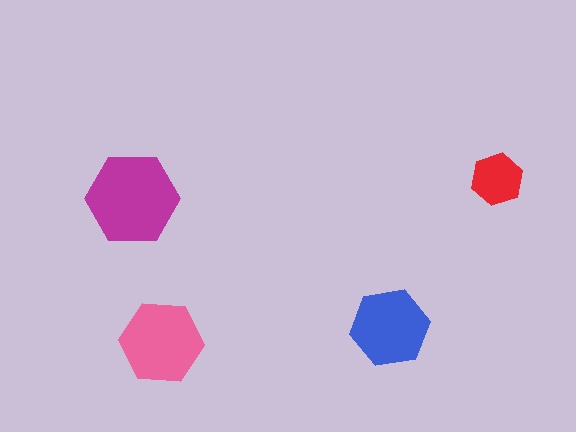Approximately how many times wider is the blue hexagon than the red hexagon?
About 1.5 times wider.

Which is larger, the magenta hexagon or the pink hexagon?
The magenta one.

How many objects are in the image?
There are 4 objects in the image.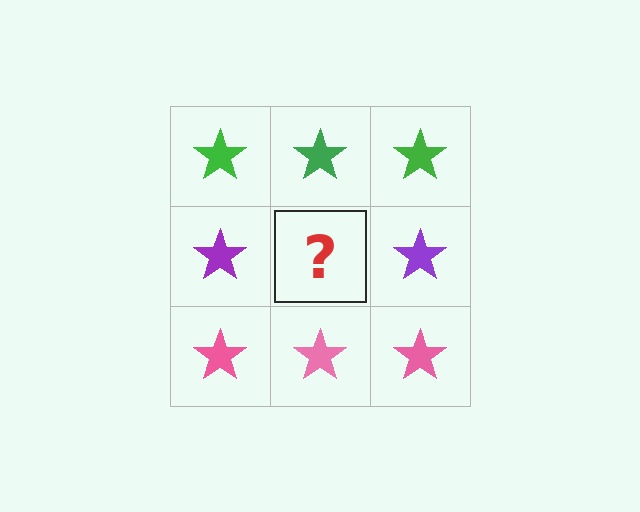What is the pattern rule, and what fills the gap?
The rule is that each row has a consistent color. The gap should be filled with a purple star.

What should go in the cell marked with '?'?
The missing cell should contain a purple star.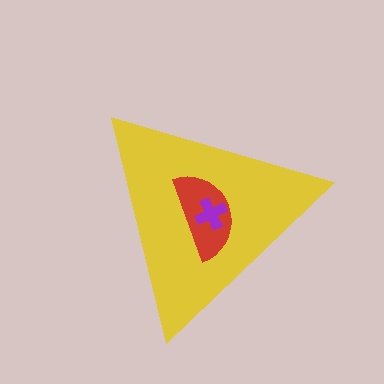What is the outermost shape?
The yellow triangle.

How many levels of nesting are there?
3.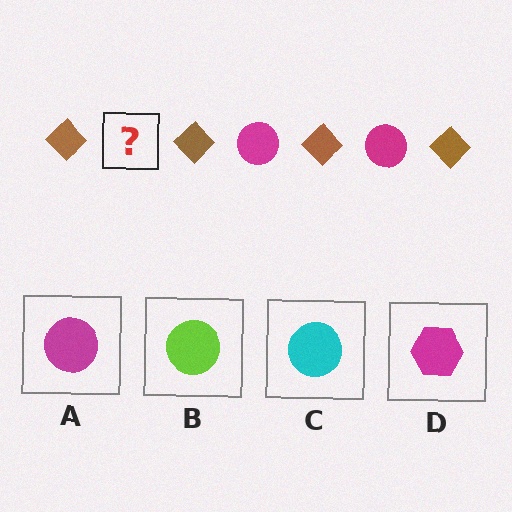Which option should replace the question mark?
Option A.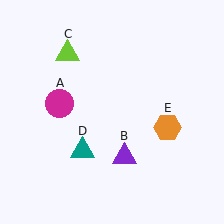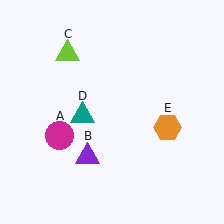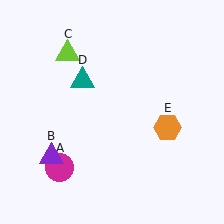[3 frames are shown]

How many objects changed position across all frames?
3 objects changed position: magenta circle (object A), purple triangle (object B), teal triangle (object D).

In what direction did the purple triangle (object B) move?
The purple triangle (object B) moved left.